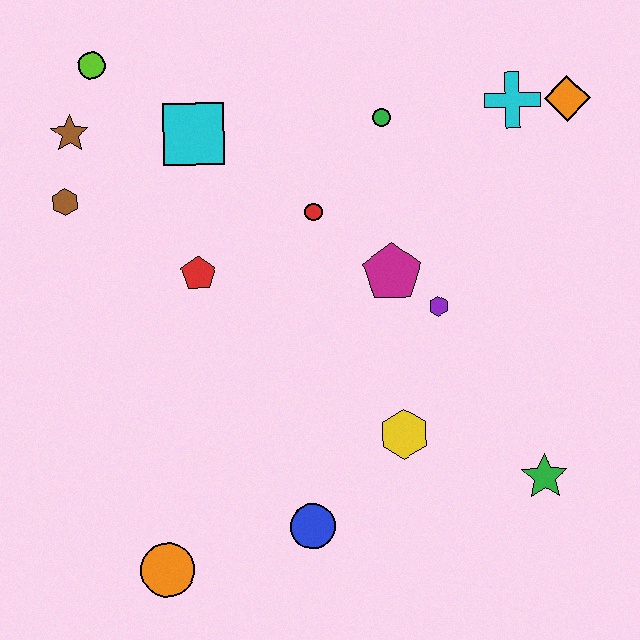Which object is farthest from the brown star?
The green star is farthest from the brown star.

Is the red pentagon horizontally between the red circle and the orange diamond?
No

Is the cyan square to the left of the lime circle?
No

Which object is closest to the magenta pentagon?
The purple hexagon is closest to the magenta pentagon.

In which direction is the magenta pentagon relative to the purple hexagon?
The magenta pentagon is to the left of the purple hexagon.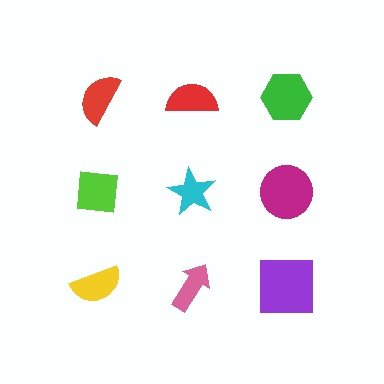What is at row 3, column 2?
A pink arrow.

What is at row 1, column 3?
A green hexagon.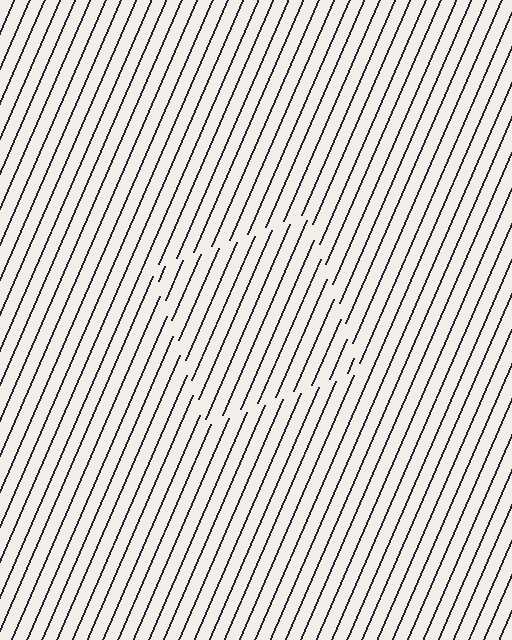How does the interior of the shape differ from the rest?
The interior of the shape contains the same grating, shifted by half a period — the contour is defined by the phase discontinuity where line-ends from the inner and outer gratings abut.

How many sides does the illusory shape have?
4 sides — the line-ends trace a square.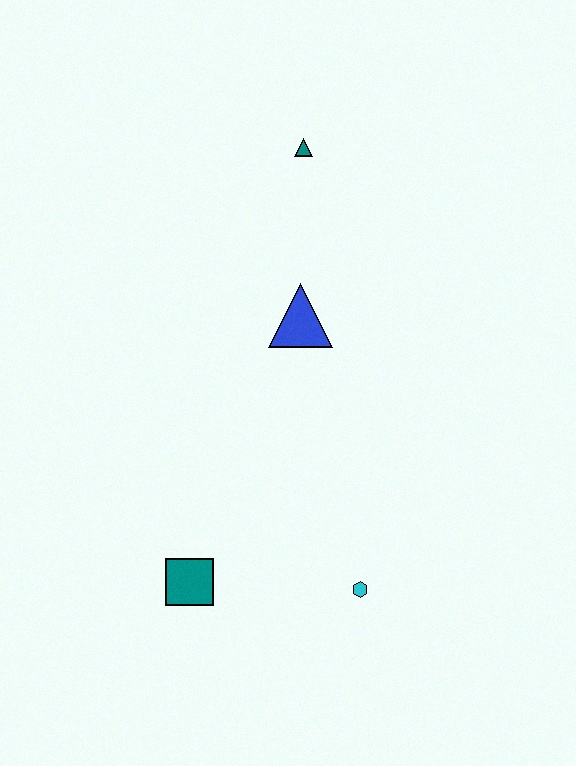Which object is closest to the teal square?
The cyan hexagon is closest to the teal square.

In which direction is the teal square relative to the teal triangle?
The teal square is below the teal triangle.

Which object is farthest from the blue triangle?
The teal square is farthest from the blue triangle.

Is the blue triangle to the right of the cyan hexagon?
No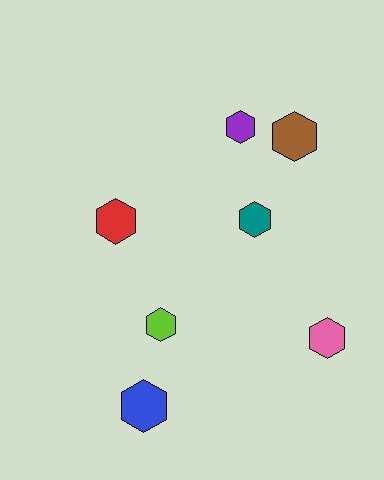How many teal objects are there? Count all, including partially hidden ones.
There is 1 teal object.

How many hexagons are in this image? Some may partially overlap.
There are 7 hexagons.